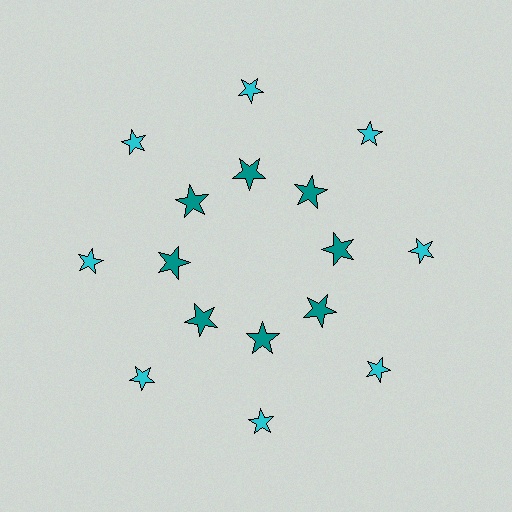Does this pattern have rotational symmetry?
Yes, this pattern has 8-fold rotational symmetry. It looks the same after rotating 45 degrees around the center.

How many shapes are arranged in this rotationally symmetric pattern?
There are 16 shapes, arranged in 8 groups of 2.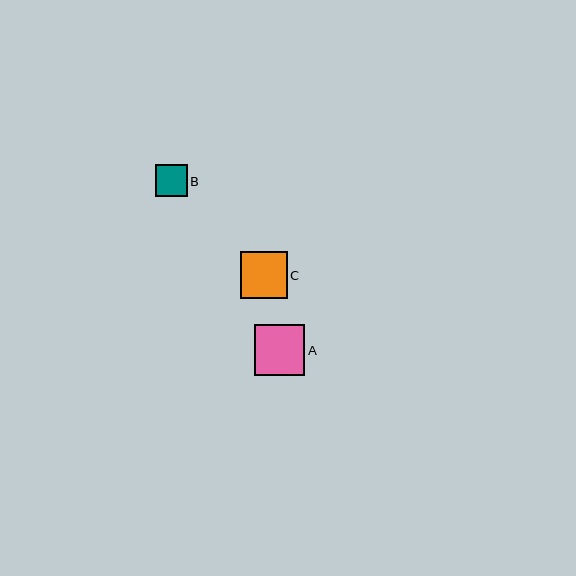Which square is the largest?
Square A is the largest with a size of approximately 51 pixels.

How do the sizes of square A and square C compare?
Square A and square C are approximately the same size.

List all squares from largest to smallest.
From largest to smallest: A, C, B.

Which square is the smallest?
Square B is the smallest with a size of approximately 32 pixels.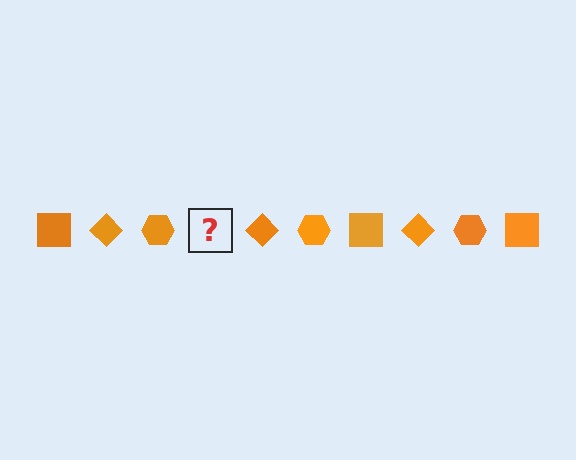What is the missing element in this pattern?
The missing element is an orange square.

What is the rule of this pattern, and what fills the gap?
The rule is that the pattern cycles through square, diamond, hexagon shapes in orange. The gap should be filled with an orange square.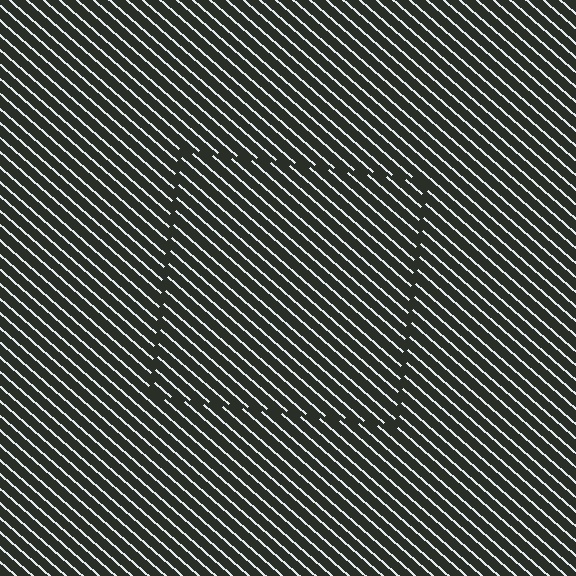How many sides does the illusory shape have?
4 sides — the line-ends trace a square.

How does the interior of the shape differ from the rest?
The interior of the shape contains the same grating, shifted by half a period — the contour is defined by the phase discontinuity where line-ends from the inner and outer gratings abut.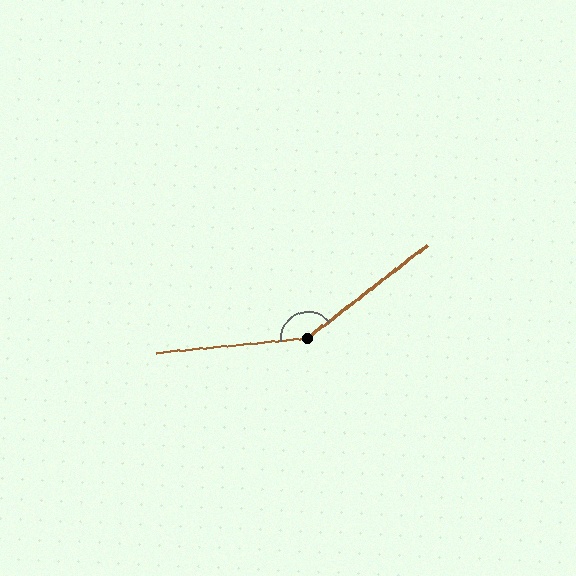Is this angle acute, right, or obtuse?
It is obtuse.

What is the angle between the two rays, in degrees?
Approximately 147 degrees.